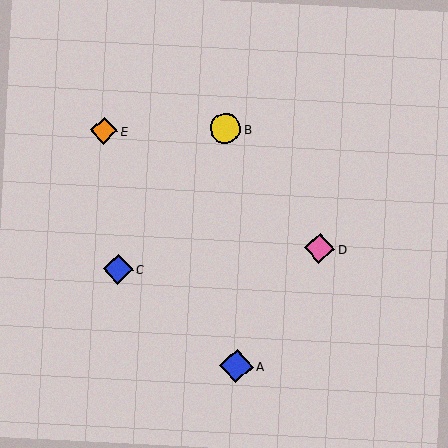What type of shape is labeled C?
Shape C is a blue diamond.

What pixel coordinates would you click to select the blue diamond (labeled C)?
Click at (118, 269) to select the blue diamond C.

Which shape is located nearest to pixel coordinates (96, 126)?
The orange diamond (labeled E) at (104, 131) is nearest to that location.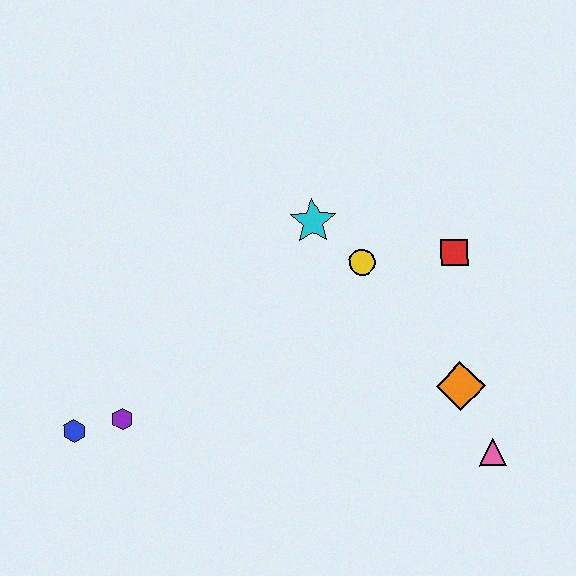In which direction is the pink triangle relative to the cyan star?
The pink triangle is below the cyan star.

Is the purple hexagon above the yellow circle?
No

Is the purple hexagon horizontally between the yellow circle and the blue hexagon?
Yes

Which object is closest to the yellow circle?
The cyan star is closest to the yellow circle.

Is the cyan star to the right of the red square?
No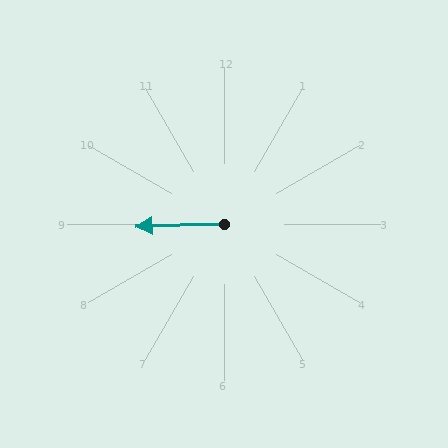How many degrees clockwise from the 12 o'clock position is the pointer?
Approximately 269 degrees.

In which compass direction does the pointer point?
West.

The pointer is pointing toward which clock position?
Roughly 9 o'clock.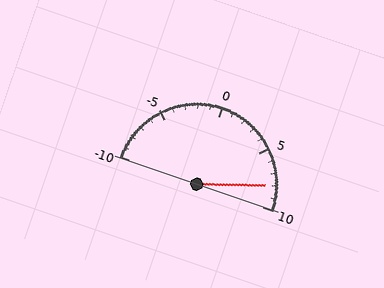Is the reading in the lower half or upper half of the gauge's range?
The reading is in the upper half of the range (-10 to 10).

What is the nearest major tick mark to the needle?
The nearest major tick mark is 10.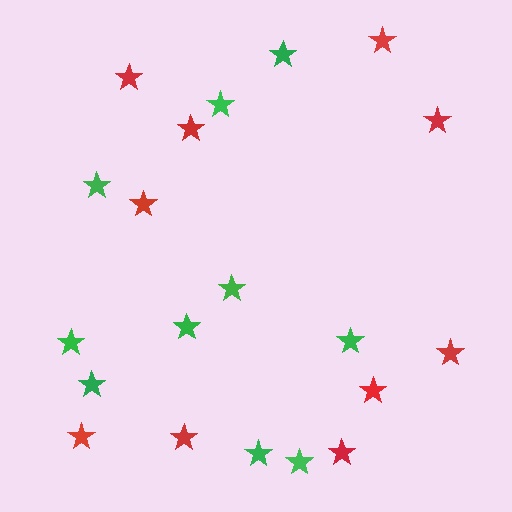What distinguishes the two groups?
There are 2 groups: one group of red stars (10) and one group of green stars (10).